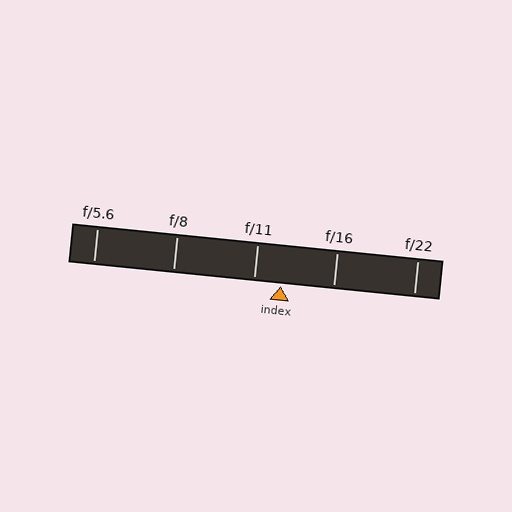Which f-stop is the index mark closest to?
The index mark is closest to f/11.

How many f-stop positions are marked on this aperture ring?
There are 5 f-stop positions marked.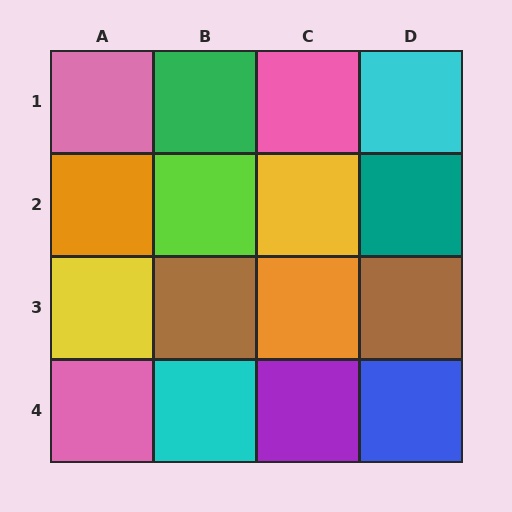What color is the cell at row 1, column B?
Green.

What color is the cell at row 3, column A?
Yellow.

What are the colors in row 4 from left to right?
Pink, cyan, purple, blue.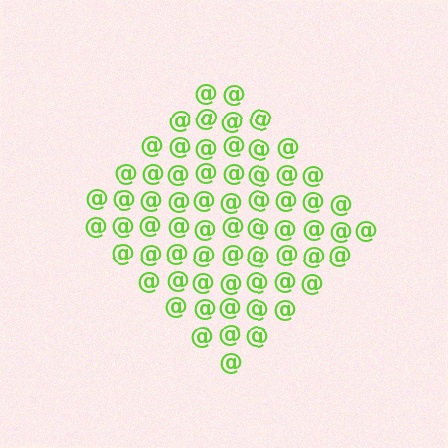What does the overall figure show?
The overall figure shows a diamond.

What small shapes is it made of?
It is made of small at signs.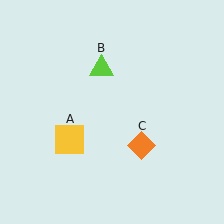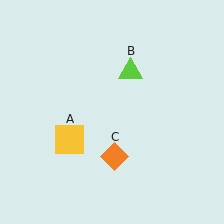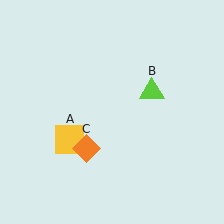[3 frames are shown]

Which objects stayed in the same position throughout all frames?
Yellow square (object A) remained stationary.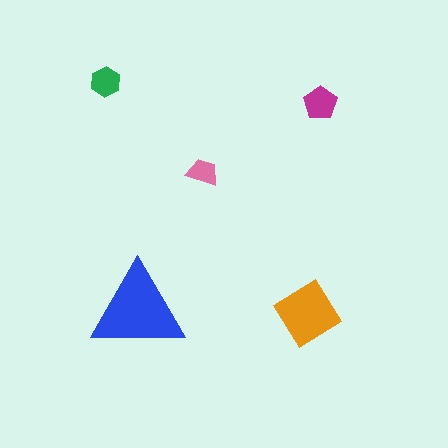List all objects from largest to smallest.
The blue triangle, the orange diamond, the magenta pentagon, the green hexagon, the pink trapezoid.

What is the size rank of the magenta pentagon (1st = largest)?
3rd.